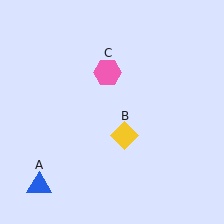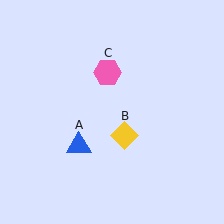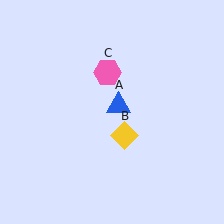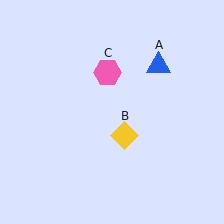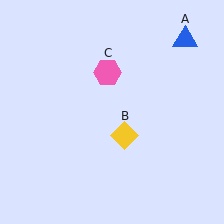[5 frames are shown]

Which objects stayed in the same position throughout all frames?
Yellow diamond (object B) and pink hexagon (object C) remained stationary.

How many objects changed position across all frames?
1 object changed position: blue triangle (object A).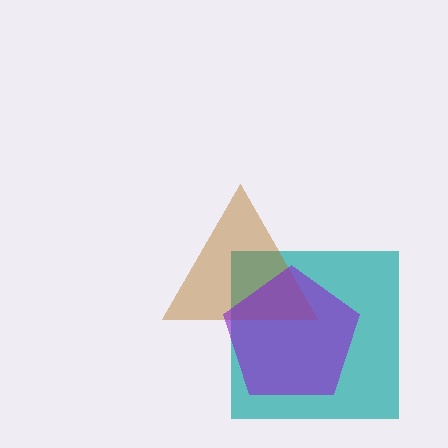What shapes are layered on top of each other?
The layered shapes are: a teal square, a brown triangle, a purple pentagon.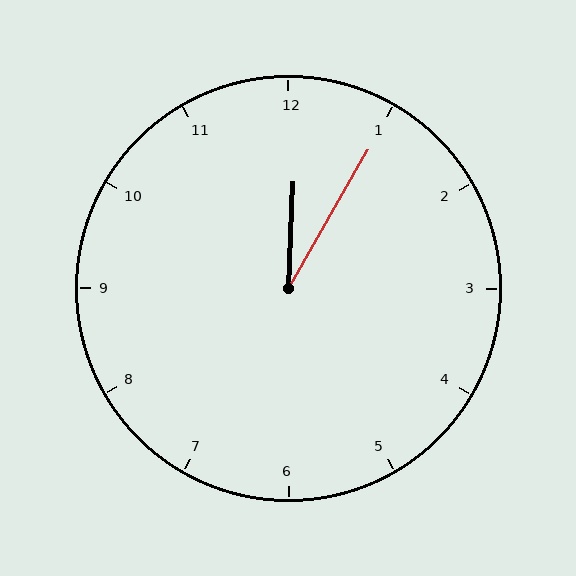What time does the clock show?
12:05.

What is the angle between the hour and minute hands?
Approximately 28 degrees.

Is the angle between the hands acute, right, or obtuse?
It is acute.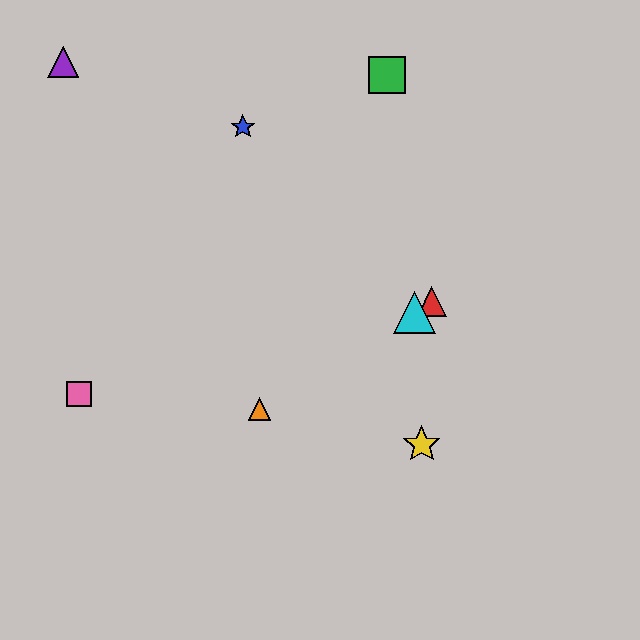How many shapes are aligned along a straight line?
3 shapes (the red triangle, the orange triangle, the cyan triangle) are aligned along a straight line.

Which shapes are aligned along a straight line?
The red triangle, the orange triangle, the cyan triangle are aligned along a straight line.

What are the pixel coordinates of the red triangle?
The red triangle is at (432, 302).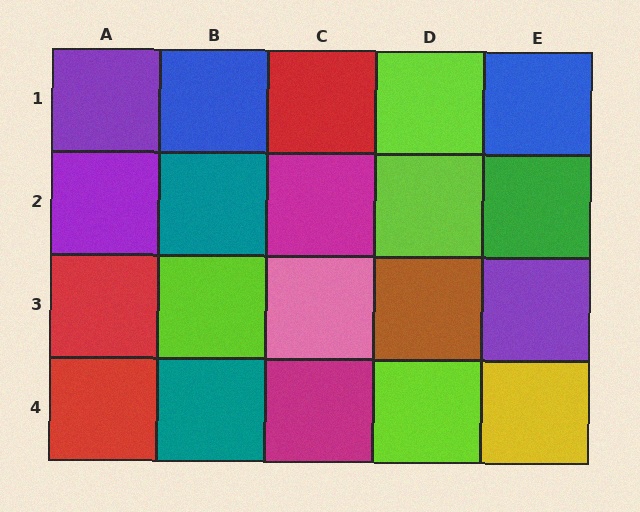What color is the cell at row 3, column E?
Purple.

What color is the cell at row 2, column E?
Green.